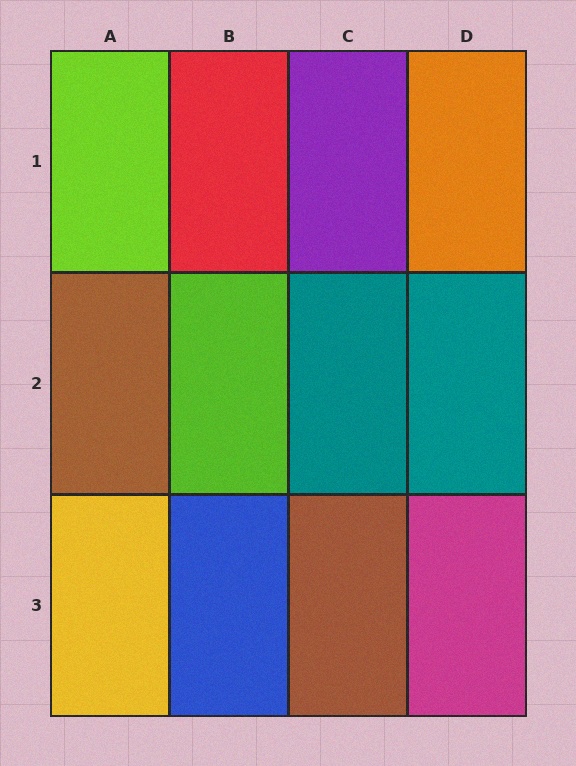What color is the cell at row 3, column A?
Yellow.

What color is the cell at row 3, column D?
Magenta.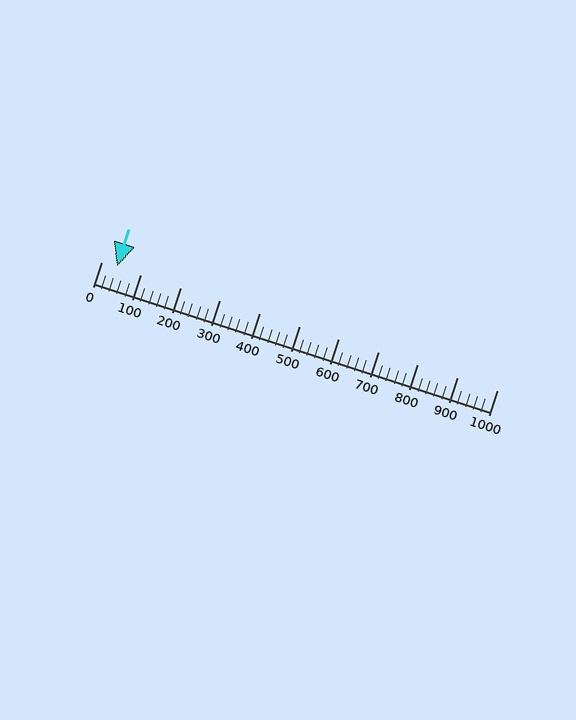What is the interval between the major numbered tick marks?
The major tick marks are spaced 100 units apart.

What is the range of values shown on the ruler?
The ruler shows values from 0 to 1000.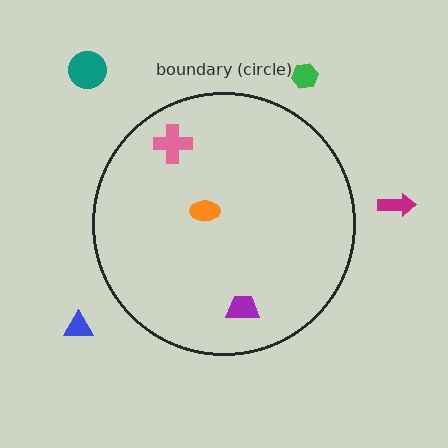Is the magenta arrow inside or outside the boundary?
Outside.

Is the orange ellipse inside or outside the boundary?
Inside.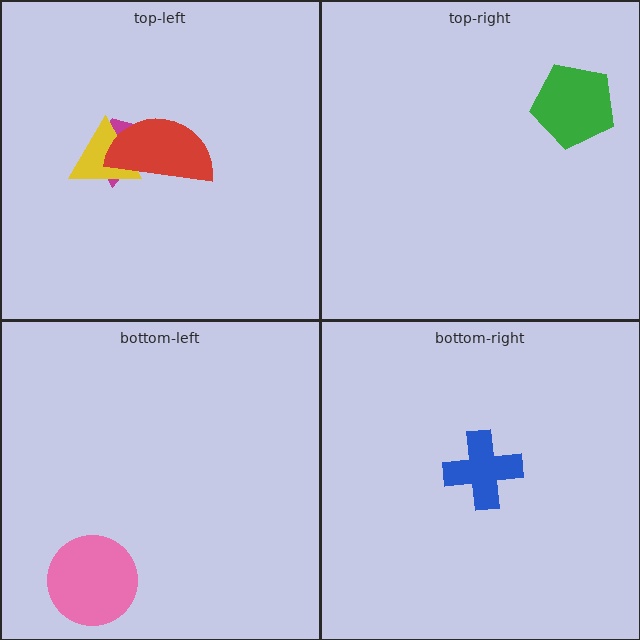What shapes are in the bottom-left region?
The pink circle.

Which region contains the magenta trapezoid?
The top-left region.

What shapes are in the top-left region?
The magenta trapezoid, the yellow triangle, the red semicircle.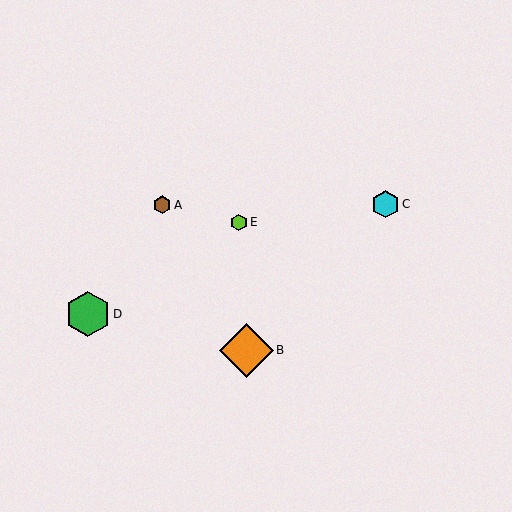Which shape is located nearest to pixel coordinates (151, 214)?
The brown hexagon (labeled A) at (162, 205) is nearest to that location.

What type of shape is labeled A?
Shape A is a brown hexagon.